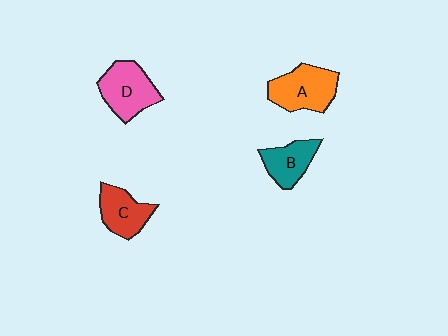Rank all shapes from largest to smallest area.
From largest to smallest: A (orange), D (pink), C (red), B (teal).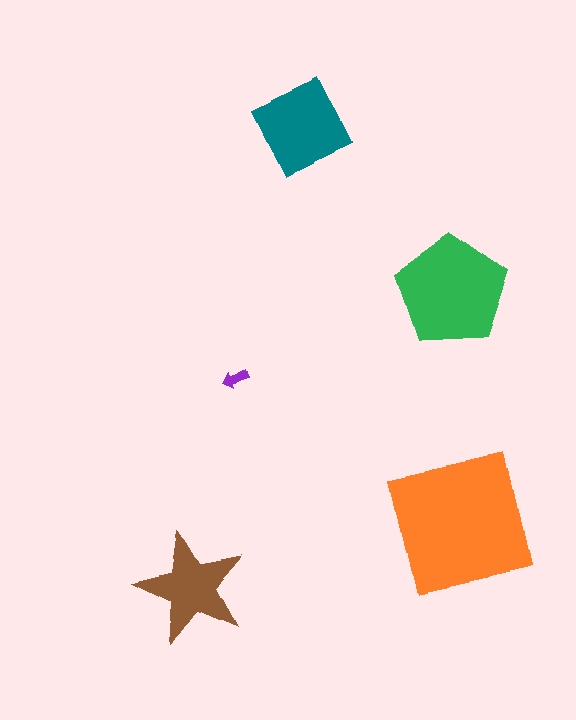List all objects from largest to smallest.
The orange square, the green pentagon, the teal diamond, the brown star, the purple arrow.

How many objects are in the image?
There are 5 objects in the image.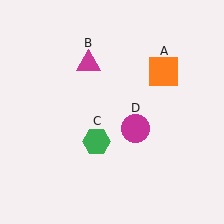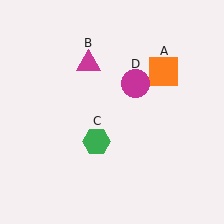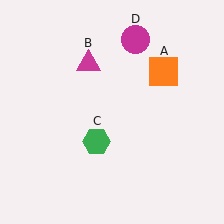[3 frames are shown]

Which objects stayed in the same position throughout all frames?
Orange square (object A) and magenta triangle (object B) and green hexagon (object C) remained stationary.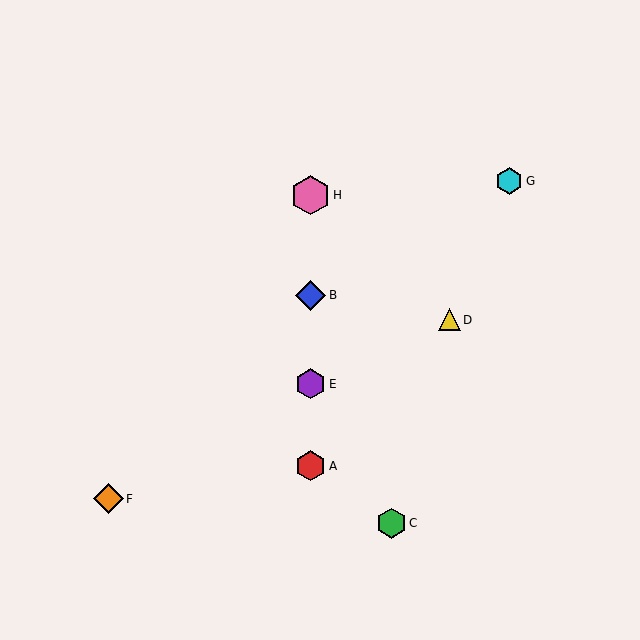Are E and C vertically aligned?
No, E is at x≈311 and C is at x≈391.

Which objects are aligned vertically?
Objects A, B, E, H are aligned vertically.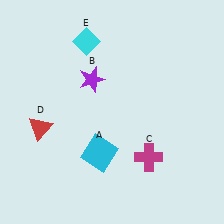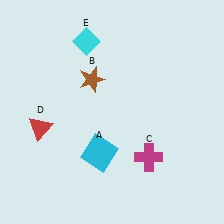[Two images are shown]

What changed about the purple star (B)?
In Image 1, B is purple. In Image 2, it changed to brown.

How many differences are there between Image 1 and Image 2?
There is 1 difference between the two images.